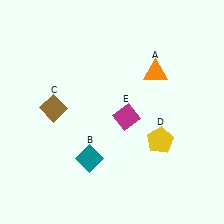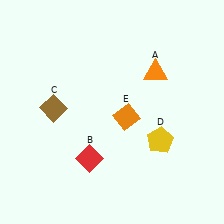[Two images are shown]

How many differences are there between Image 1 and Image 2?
There are 2 differences between the two images.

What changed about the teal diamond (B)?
In Image 1, B is teal. In Image 2, it changed to red.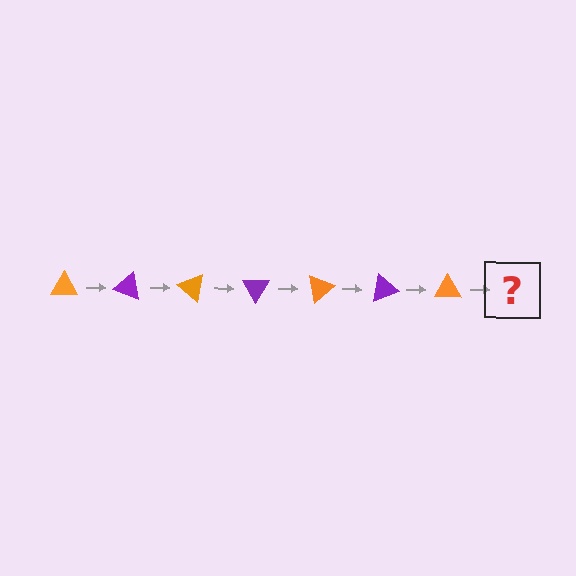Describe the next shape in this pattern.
It should be a purple triangle, rotated 140 degrees from the start.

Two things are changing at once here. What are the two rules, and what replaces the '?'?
The two rules are that it rotates 20 degrees each step and the color cycles through orange and purple. The '?' should be a purple triangle, rotated 140 degrees from the start.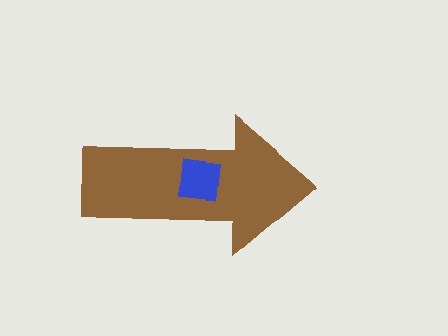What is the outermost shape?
The brown arrow.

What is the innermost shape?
The blue square.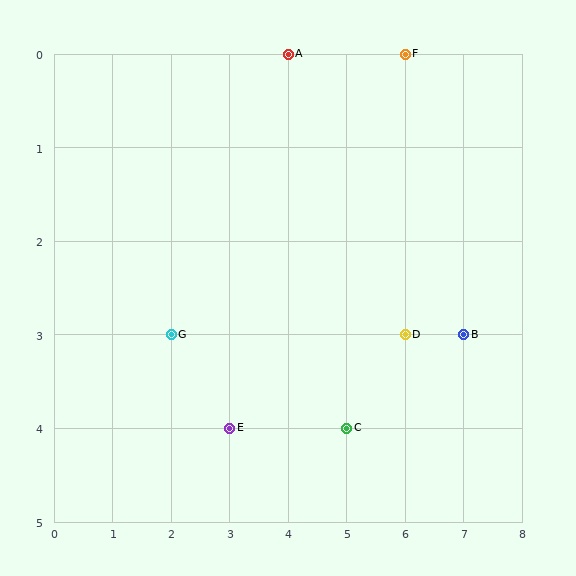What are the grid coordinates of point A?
Point A is at grid coordinates (4, 0).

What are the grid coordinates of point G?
Point G is at grid coordinates (2, 3).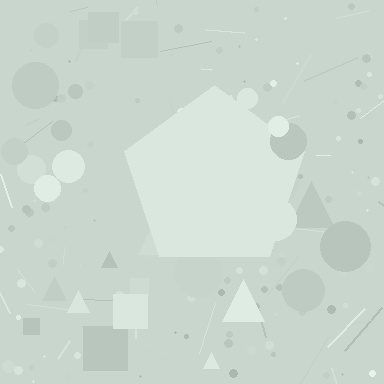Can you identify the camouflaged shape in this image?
The camouflaged shape is a pentagon.